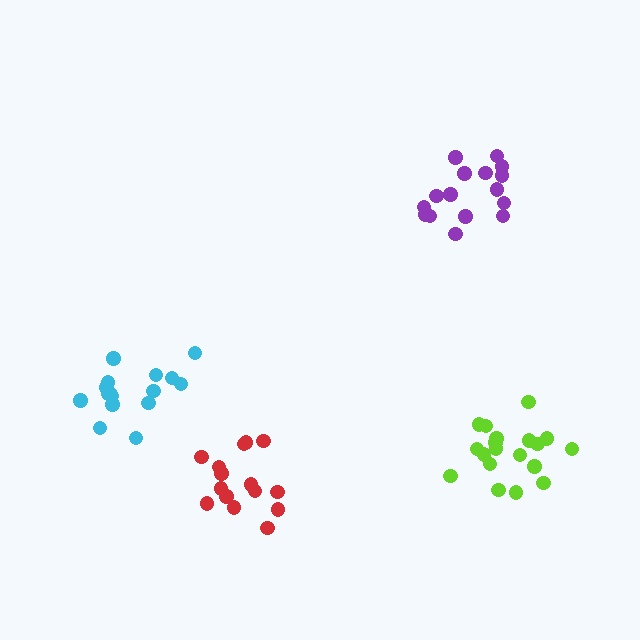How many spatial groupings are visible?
There are 4 spatial groupings.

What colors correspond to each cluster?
The clusters are colored: cyan, red, lime, purple.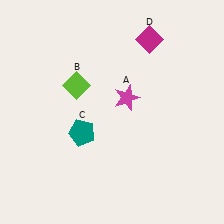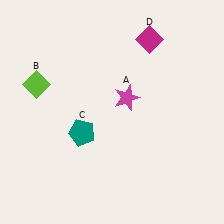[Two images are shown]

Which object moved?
The lime diamond (B) moved left.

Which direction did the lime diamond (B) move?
The lime diamond (B) moved left.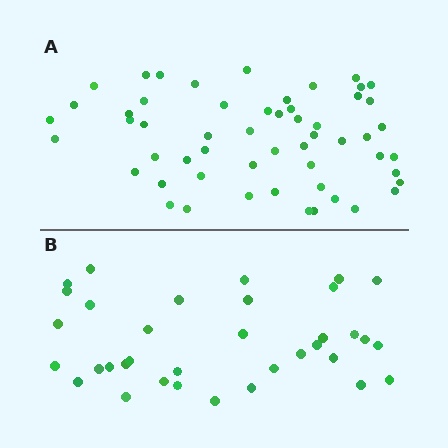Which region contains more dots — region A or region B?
Region A (the top region) has more dots.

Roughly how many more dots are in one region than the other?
Region A has approximately 20 more dots than region B.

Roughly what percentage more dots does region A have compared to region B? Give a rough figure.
About 55% more.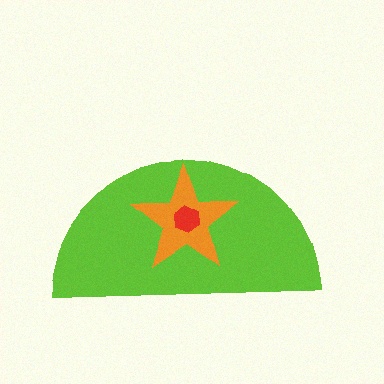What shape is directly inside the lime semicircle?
The orange star.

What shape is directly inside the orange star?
The red hexagon.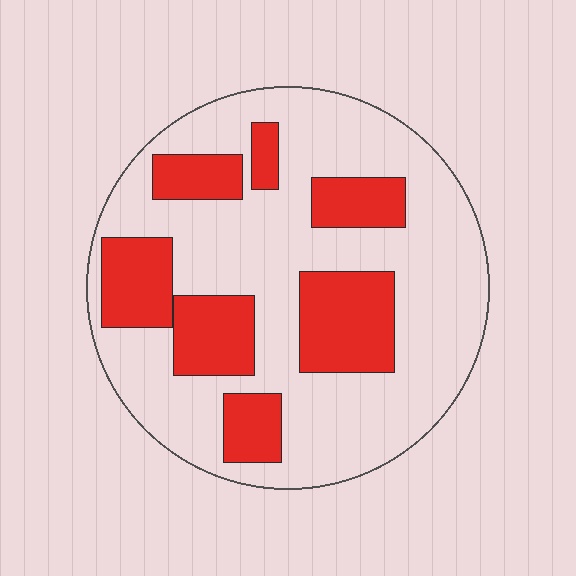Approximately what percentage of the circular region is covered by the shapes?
Approximately 30%.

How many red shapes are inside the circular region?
7.